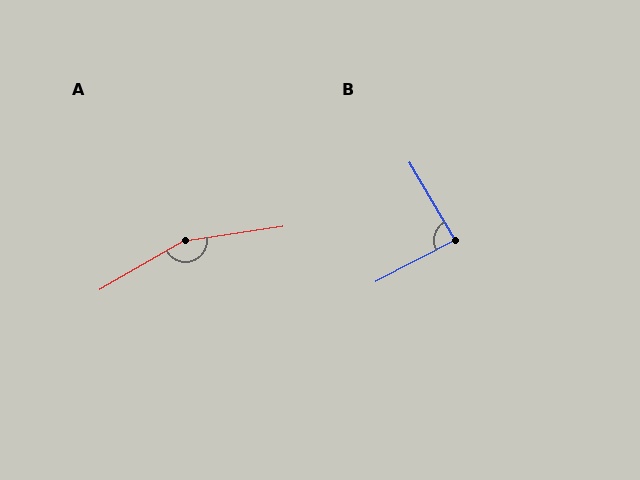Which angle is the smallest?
B, at approximately 87 degrees.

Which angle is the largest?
A, at approximately 158 degrees.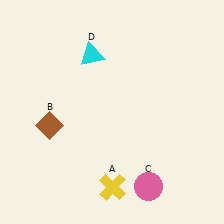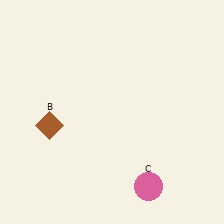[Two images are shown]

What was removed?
The cyan triangle (D), the yellow cross (A) were removed in Image 2.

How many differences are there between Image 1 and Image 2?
There are 2 differences between the two images.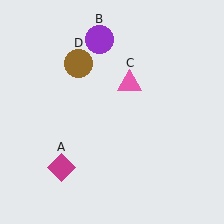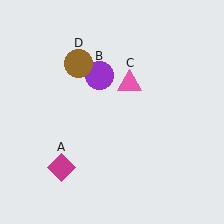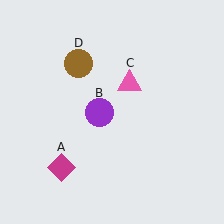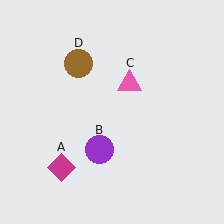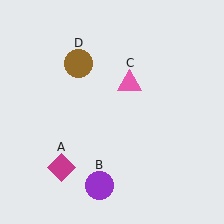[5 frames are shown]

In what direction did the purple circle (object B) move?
The purple circle (object B) moved down.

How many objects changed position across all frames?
1 object changed position: purple circle (object B).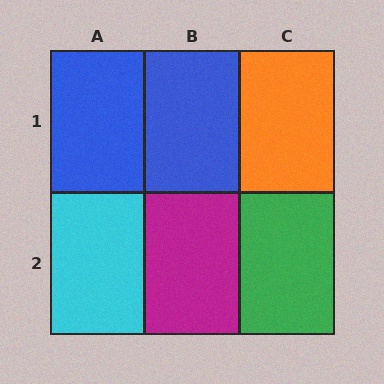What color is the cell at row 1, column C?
Orange.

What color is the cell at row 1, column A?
Blue.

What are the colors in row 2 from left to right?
Cyan, magenta, green.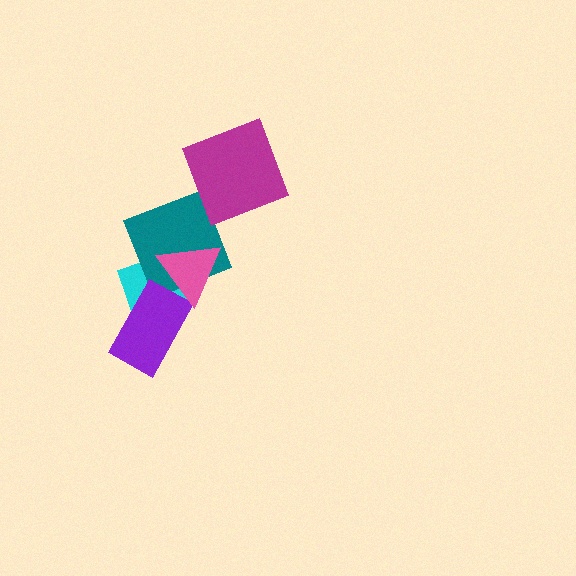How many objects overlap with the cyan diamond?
3 objects overlap with the cyan diamond.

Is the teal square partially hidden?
Yes, it is partially covered by another shape.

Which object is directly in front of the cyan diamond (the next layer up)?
The teal square is directly in front of the cyan diamond.